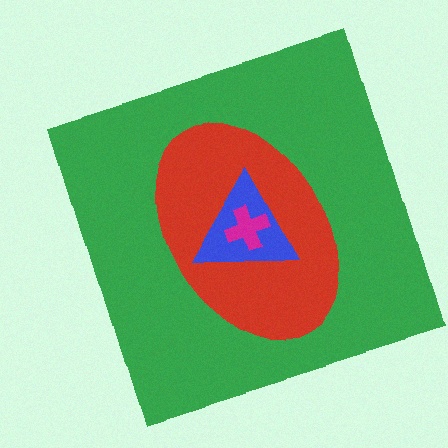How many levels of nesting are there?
4.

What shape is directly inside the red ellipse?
The blue triangle.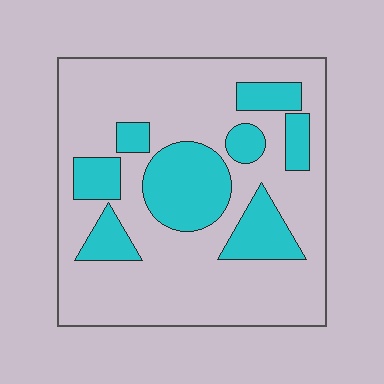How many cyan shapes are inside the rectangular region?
8.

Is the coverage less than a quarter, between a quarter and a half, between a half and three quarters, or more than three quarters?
Between a quarter and a half.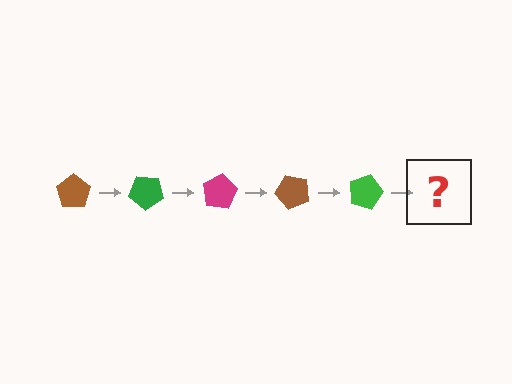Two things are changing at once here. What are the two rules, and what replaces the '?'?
The two rules are that it rotates 40 degrees each step and the color cycles through brown, green, and magenta. The '?' should be a magenta pentagon, rotated 200 degrees from the start.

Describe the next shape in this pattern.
It should be a magenta pentagon, rotated 200 degrees from the start.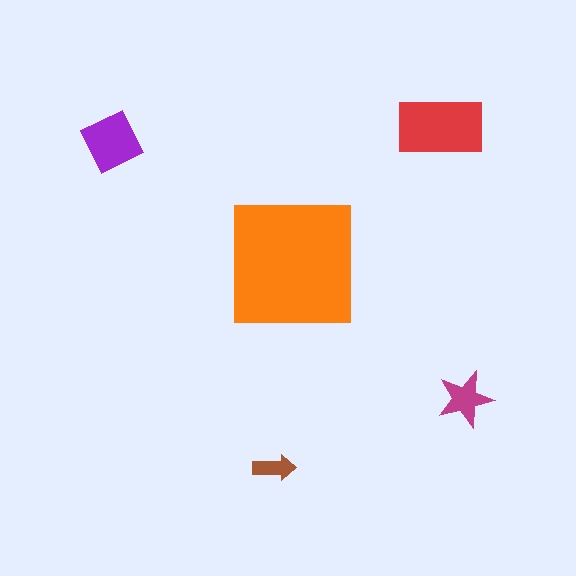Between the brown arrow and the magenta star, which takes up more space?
The magenta star.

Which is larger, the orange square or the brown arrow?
The orange square.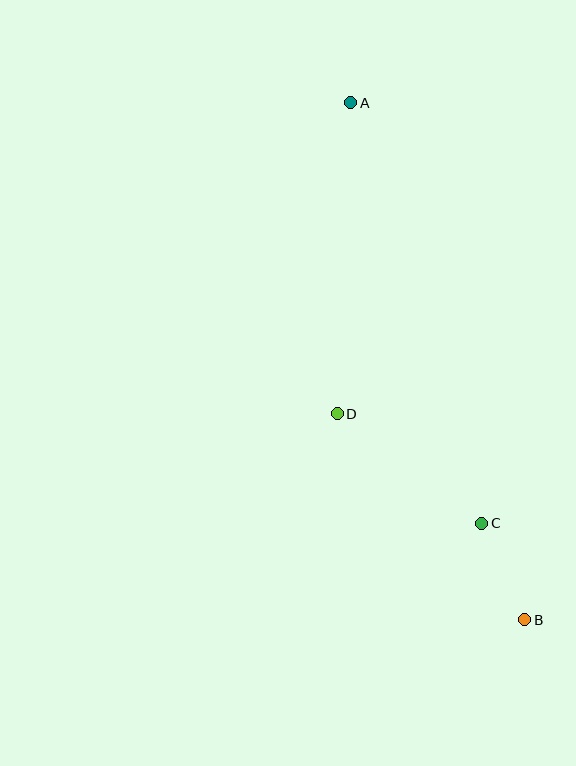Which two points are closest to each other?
Points B and C are closest to each other.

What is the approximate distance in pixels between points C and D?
The distance between C and D is approximately 182 pixels.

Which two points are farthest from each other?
Points A and B are farthest from each other.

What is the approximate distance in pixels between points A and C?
The distance between A and C is approximately 440 pixels.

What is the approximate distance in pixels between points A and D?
The distance between A and D is approximately 311 pixels.